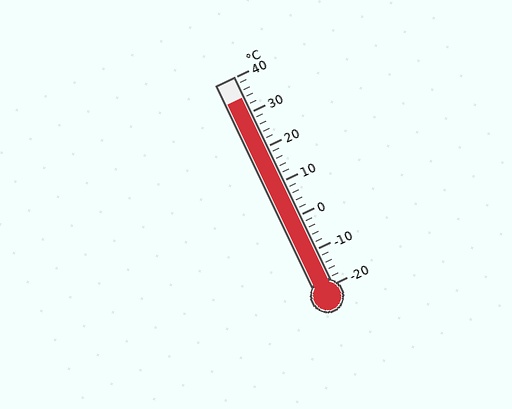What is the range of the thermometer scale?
The thermometer scale ranges from -20°C to 40°C.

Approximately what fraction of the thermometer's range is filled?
The thermometer is filled to approximately 90% of its range.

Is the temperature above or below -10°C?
The temperature is above -10°C.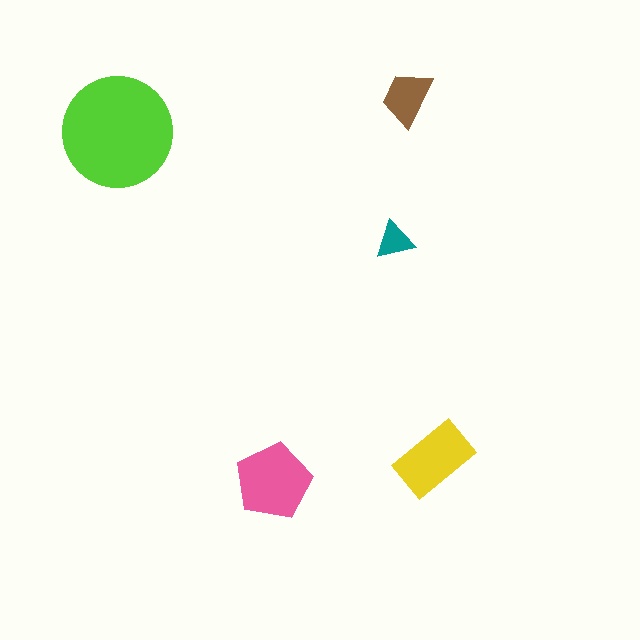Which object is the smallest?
The teal triangle.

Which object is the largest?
The lime circle.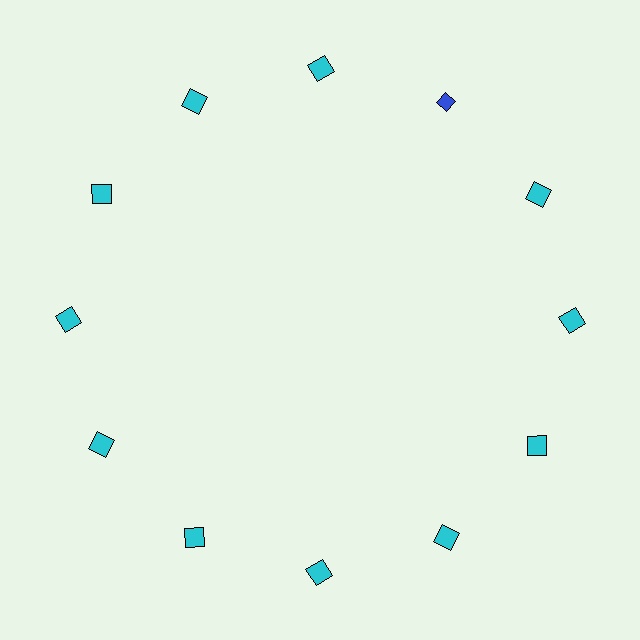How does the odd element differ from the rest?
It differs in both color (blue instead of cyan) and shape (diamond instead of square).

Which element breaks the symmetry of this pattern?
The blue diamond at roughly the 1 o'clock position breaks the symmetry. All other shapes are cyan squares.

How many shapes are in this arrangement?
There are 12 shapes arranged in a ring pattern.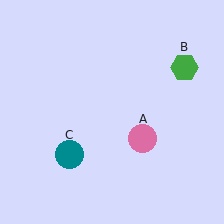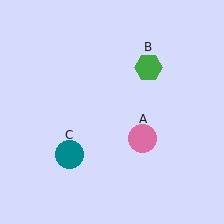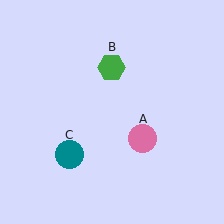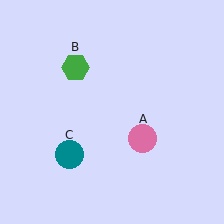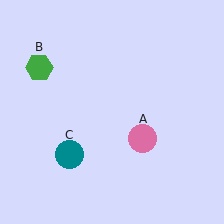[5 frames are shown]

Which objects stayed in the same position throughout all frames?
Pink circle (object A) and teal circle (object C) remained stationary.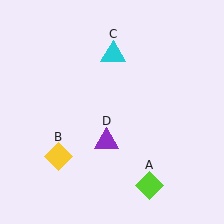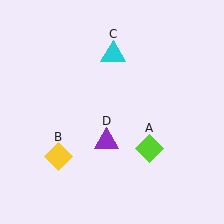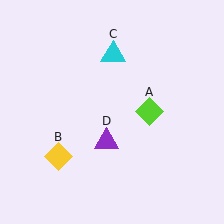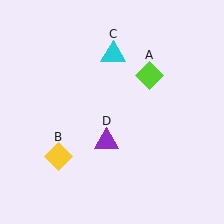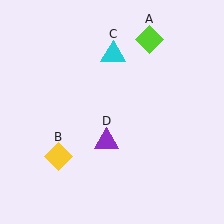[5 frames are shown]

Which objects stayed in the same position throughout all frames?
Yellow diamond (object B) and cyan triangle (object C) and purple triangle (object D) remained stationary.